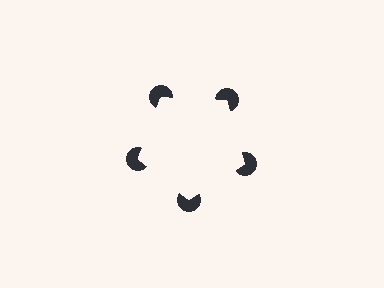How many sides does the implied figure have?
5 sides.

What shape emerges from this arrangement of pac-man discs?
An illusory pentagon — its edges are inferred from the aligned wedge cuts in the pac-man discs, not physically drawn.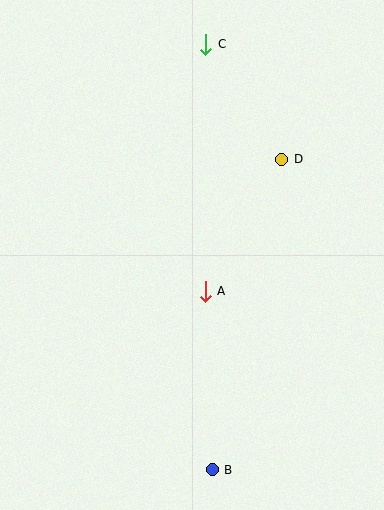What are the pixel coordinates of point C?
Point C is at (206, 44).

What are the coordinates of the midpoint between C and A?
The midpoint between C and A is at (205, 168).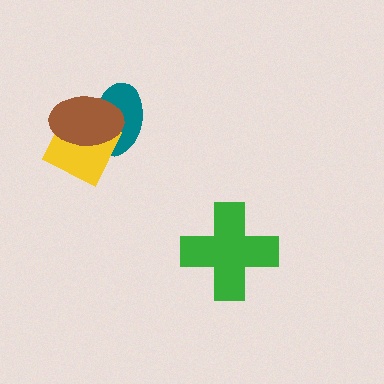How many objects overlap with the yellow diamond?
2 objects overlap with the yellow diamond.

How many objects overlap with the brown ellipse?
2 objects overlap with the brown ellipse.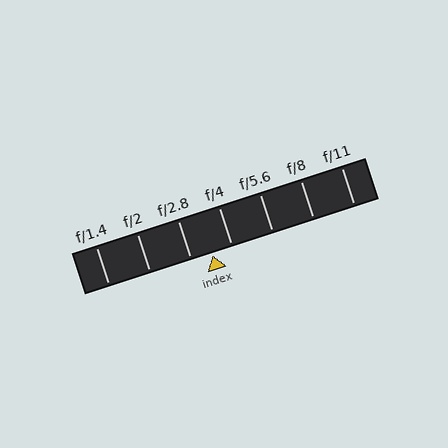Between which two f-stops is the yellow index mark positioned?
The index mark is between f/2.8 and f/4.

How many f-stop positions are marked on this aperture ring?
There are 7 f-stop positions marked.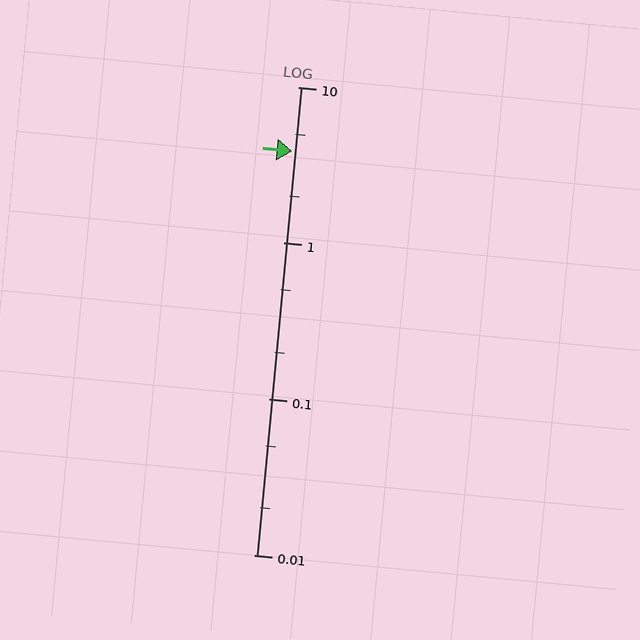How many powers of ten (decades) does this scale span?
The scale spans 3 decades, from 0.01 to 10.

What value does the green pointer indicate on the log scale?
The pointer indicates approximately 3.9.